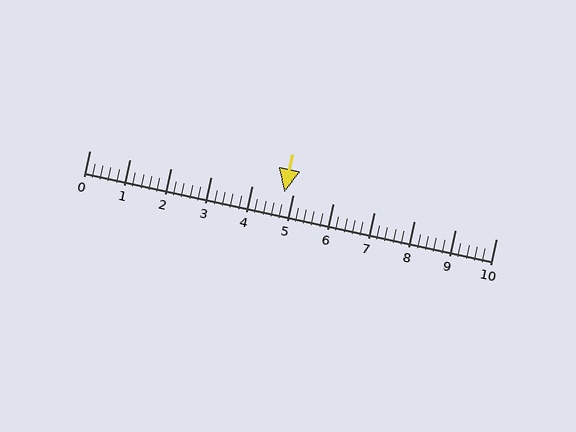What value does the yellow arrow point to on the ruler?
The yellow arrow points to approximately 4.8.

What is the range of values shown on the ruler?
The ruler shows values from 0 to 10.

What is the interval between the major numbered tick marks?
The major tick marks are spaced 1 units apart.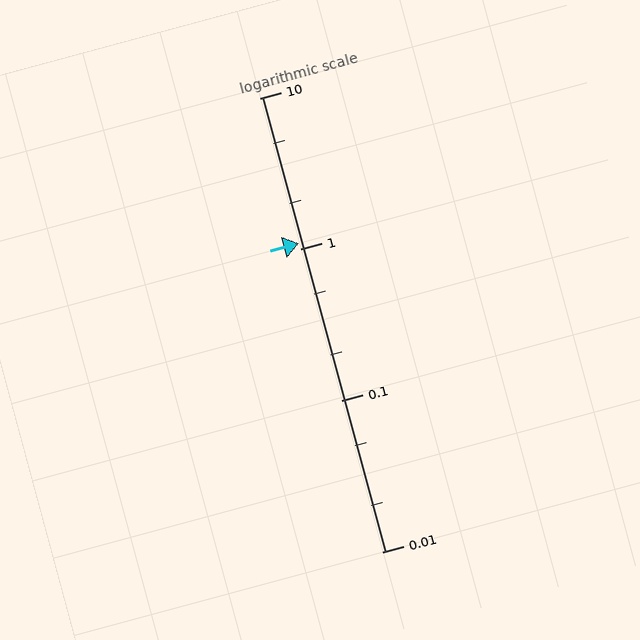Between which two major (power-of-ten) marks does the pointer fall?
The pointer is between 1 and 10.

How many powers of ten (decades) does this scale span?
The scale spans 3 decades, from 0.01 to 10.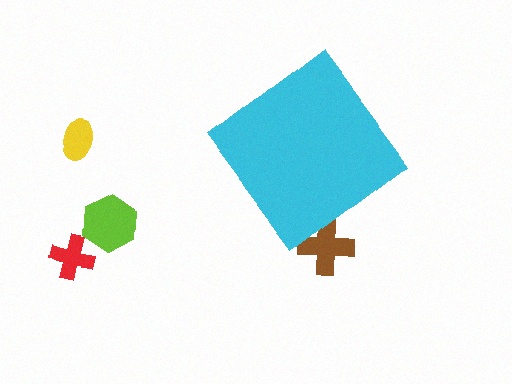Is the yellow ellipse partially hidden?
No, the yellow ellipse is fully visible.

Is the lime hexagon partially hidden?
No, the lime hexagon is fully visible.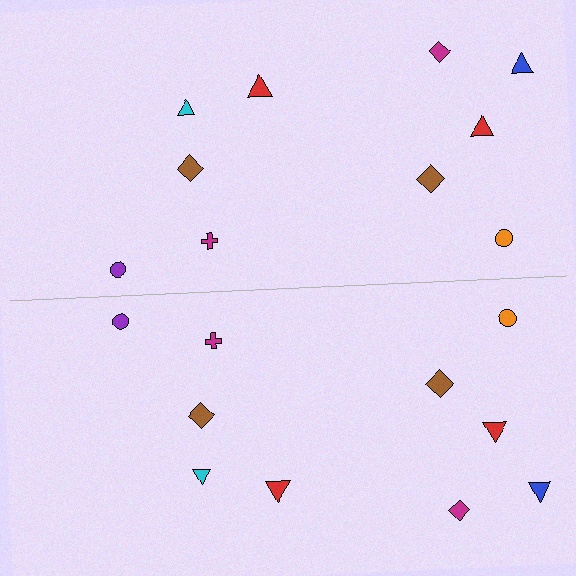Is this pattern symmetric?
Yes, this pattern has bilateral (reflection) symmetry.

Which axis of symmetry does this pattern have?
The pattern has a horizontal axis of symmetry running through the center of the image.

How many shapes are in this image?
There are 20 shapes in this image.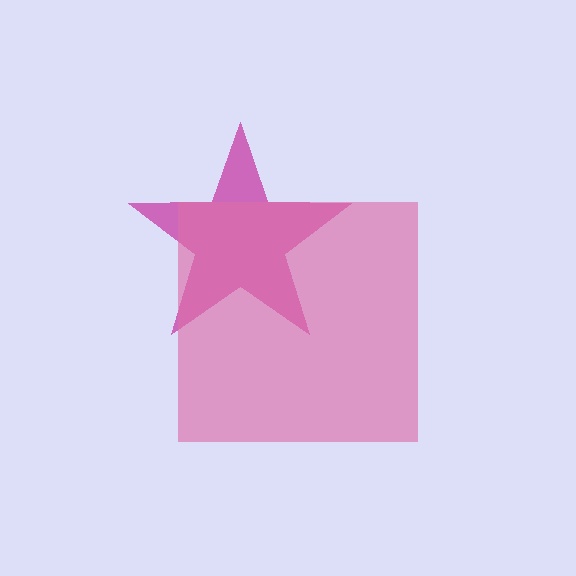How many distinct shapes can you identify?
There are 2 distinct shapes: a magenta star, a pink square.